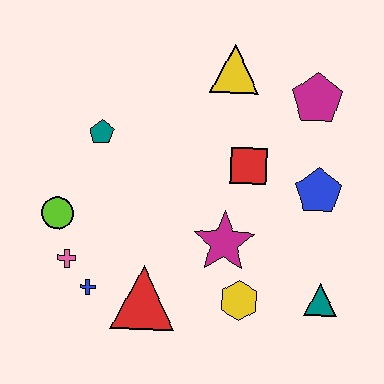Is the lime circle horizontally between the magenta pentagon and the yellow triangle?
No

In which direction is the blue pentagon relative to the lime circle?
The blue pentagon is to the right of the lime circle.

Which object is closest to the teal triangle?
The yellow hexagon is closest to the teal triangle.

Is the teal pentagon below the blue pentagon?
No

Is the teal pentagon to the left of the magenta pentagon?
Yes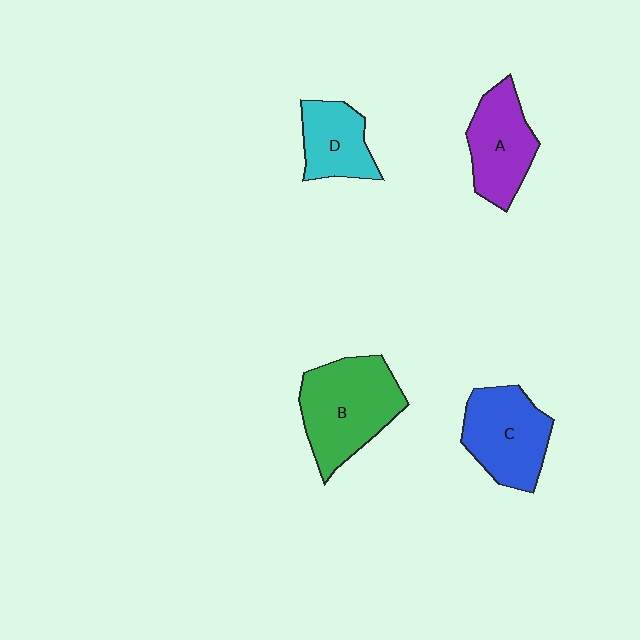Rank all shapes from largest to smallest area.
From largest to smallest: B (green), C (blue), A (purple), D (cyan).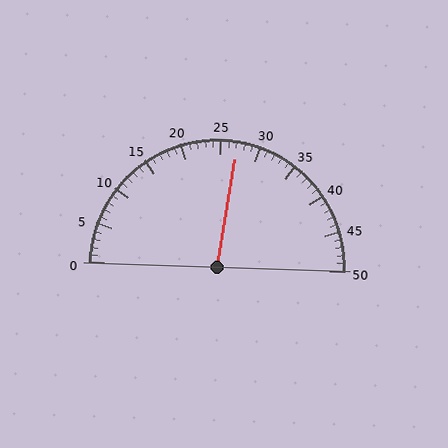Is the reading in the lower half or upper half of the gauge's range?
The reading is in the upper half of the range (0 to 50).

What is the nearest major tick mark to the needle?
The nearest major tick mark is 25.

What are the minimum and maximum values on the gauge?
The gauge ranges from 0 to 50.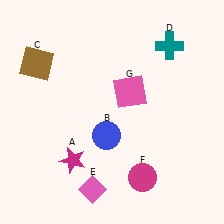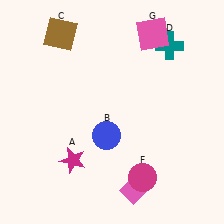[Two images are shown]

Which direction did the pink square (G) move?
The pink square (G) moved up.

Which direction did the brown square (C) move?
The brown square (C) moved up.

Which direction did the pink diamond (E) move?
The pink diamond (E) moved right.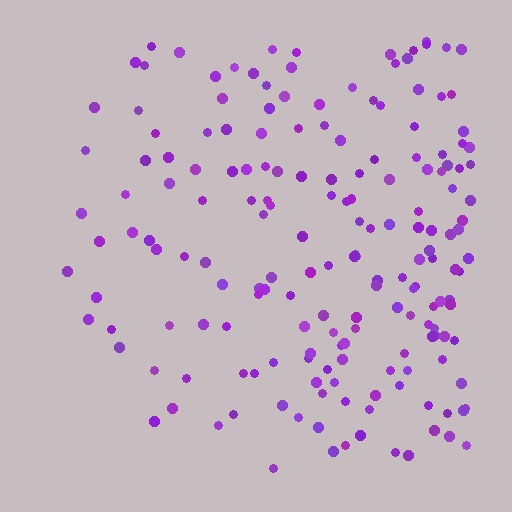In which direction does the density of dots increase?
From left to right, with the right side densest.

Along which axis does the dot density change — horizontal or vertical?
Horizontal.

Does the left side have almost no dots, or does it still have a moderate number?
Still a moderate number, just noticeably fewer than the right.